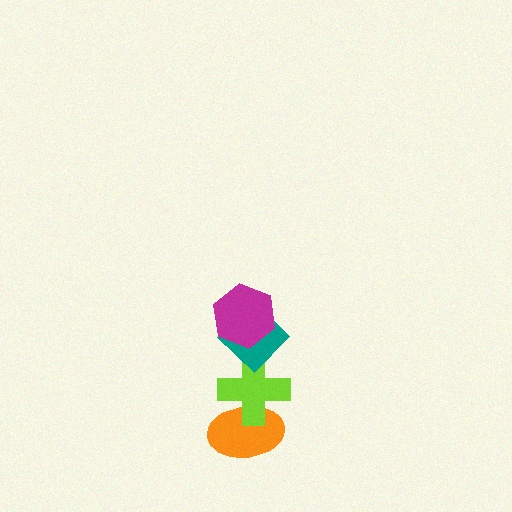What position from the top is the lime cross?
The lime cross is 3rd from the top.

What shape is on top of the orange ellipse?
The lime cross is on top of the orange ellipse.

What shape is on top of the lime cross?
The teal diamond is on top of the lime cross.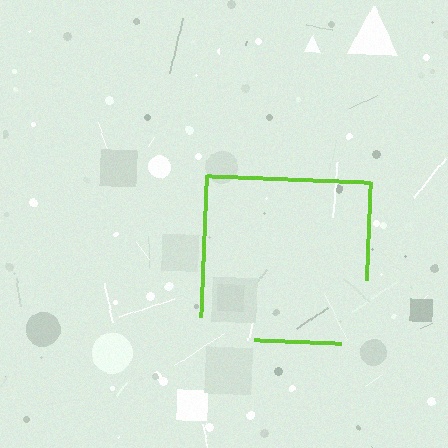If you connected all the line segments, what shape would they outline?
They would outline a square.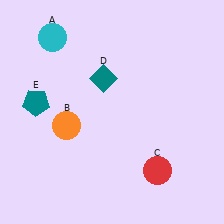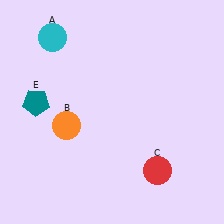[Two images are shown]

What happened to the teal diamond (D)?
The teal diamond (D) was removed in Image 2. It was in the top-left area of Image 1.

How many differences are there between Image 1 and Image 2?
There is 1 difference between the two images.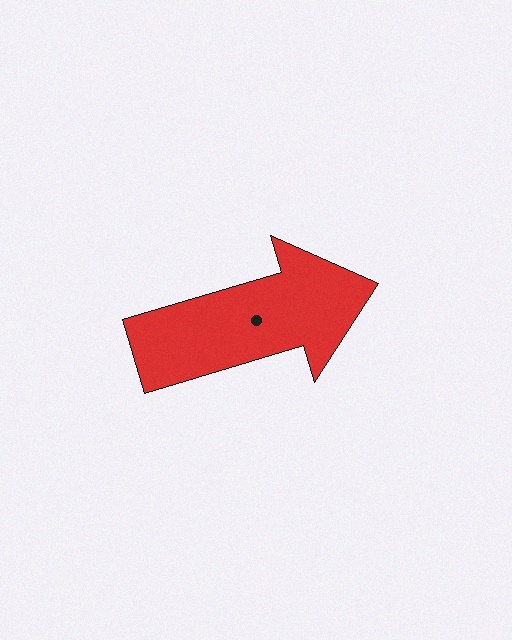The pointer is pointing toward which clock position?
Roughly 2 o'clock.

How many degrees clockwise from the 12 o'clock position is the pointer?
Approximately 73 degrees.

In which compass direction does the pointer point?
East.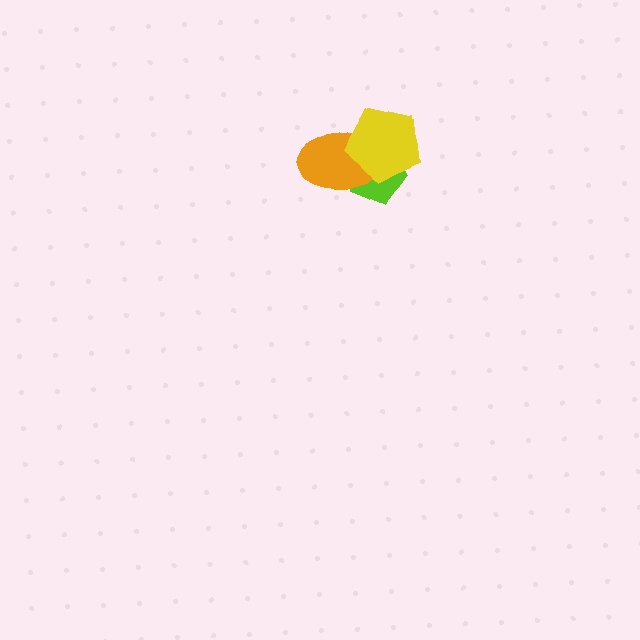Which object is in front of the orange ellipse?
The yellow pentagon is in front of the orange ellipse.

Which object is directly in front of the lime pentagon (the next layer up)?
The orange ellipse is directly in front of the lime pentagon.